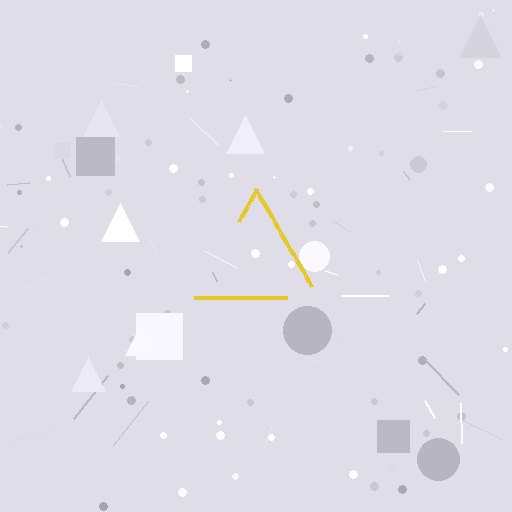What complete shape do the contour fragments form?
The contour fragments form a triangle.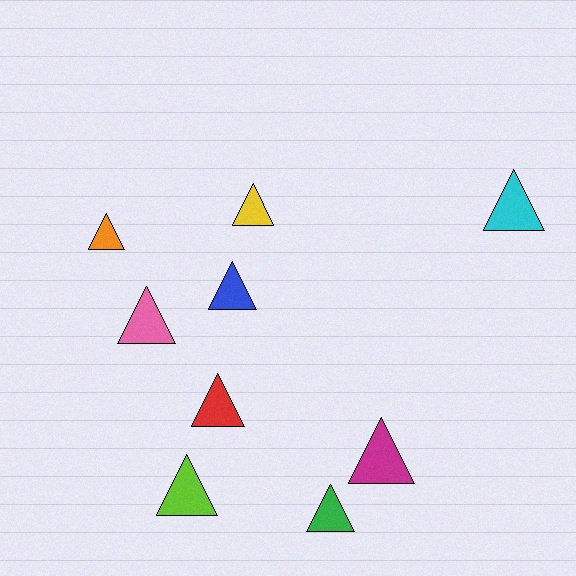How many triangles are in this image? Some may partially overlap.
There are 9 triangles.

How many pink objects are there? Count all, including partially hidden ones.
There is 1 pink object.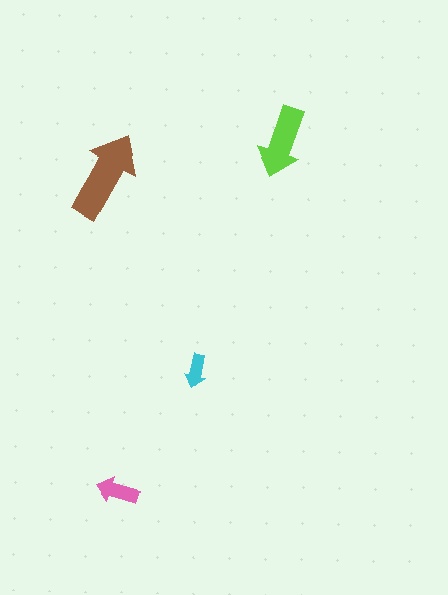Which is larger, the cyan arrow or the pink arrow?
The pink one.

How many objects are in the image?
There are 4 objects in the image.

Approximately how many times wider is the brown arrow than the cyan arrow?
About 2.5 times wider.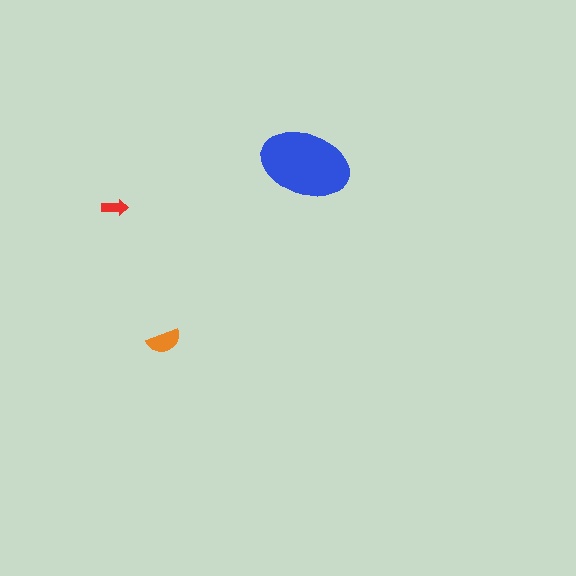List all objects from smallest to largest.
The red arrow, the orange semicircle, the blue ellipse.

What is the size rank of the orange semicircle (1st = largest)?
2nd.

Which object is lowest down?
The orange semicircle is bottommost.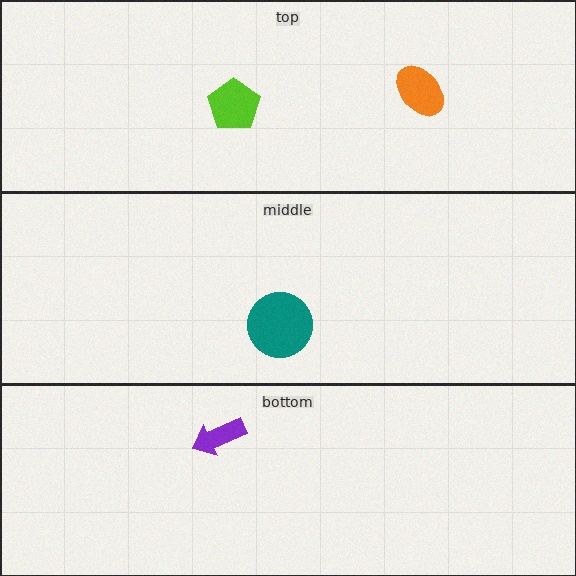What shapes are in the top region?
The orange ellipse, the lime pentagon.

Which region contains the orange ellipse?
The top region.